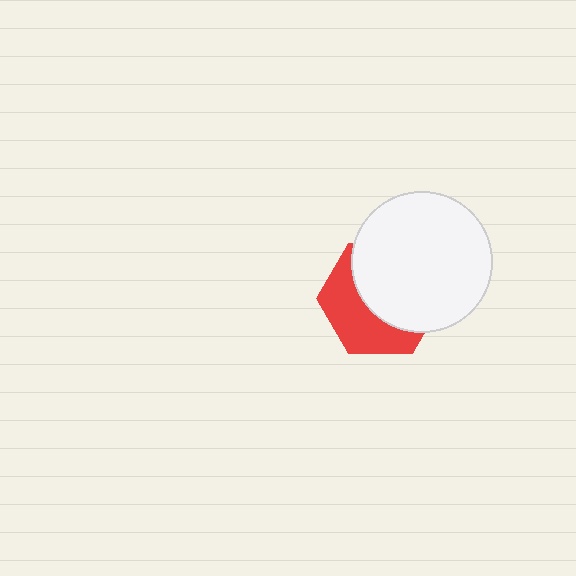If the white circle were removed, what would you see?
You would see the complete red hexagon.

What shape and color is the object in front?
The object in front is a white circle.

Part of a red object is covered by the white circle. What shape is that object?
It is a hexagon.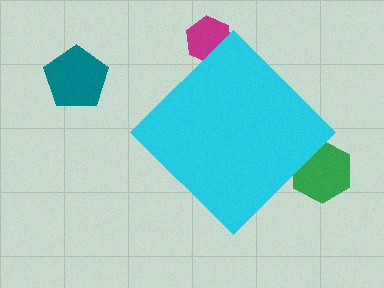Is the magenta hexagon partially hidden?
Yes, the magenta hexagon is partially hidden behind the cyan diamond.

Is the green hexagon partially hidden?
Yes, the green hexagon is partially hidden behind the cyan diamond.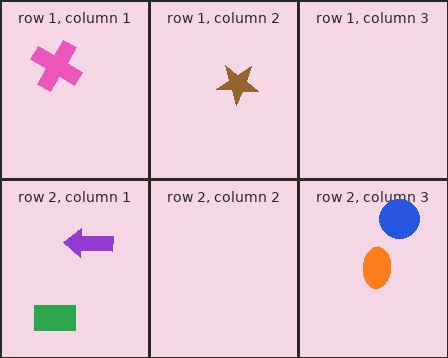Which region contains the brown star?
The row 1, column 2 region.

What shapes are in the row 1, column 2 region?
The brown star.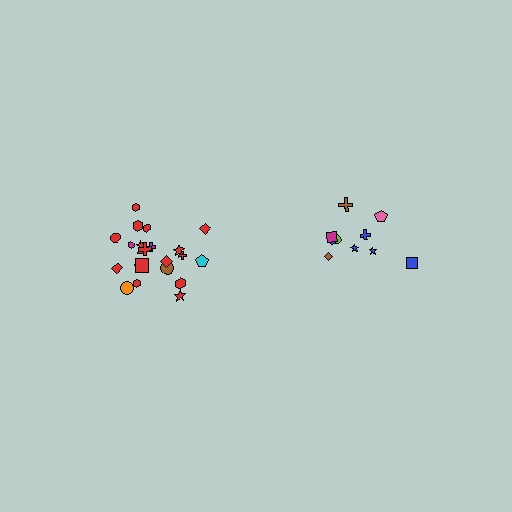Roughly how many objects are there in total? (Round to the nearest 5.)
Roughly 30 objects in total.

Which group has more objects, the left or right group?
The left group.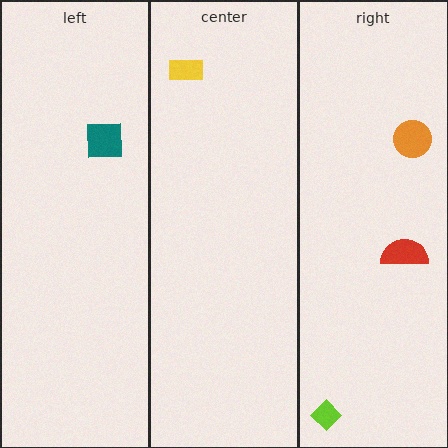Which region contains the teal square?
The left region.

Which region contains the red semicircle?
The right region.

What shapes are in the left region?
The teal square.